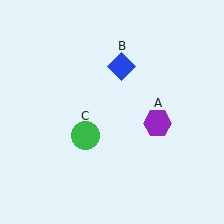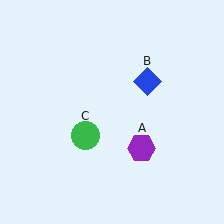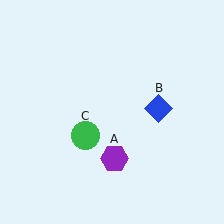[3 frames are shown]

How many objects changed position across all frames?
2 objects changed position: purple hexagon (object A), blue diamond (object B).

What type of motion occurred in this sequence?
The purple hexagon (object A), blue diamond (object B) rotated clockwise around the center of the scene.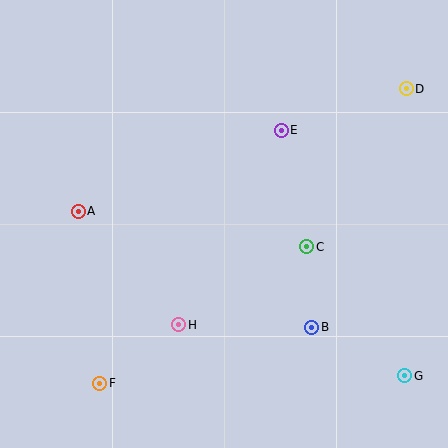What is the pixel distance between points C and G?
The distance between C and G is 162 pixels.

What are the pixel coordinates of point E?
Point E is at (281, 130).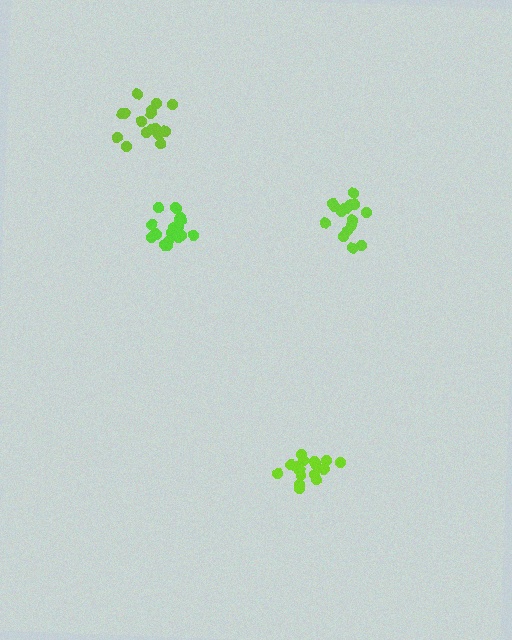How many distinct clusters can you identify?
There are 4 distinct clusters.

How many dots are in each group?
Group 1: 16 dots, Group 2: 16 dots, Group 3: 19 dots, Group 4: 19 dots (70 total).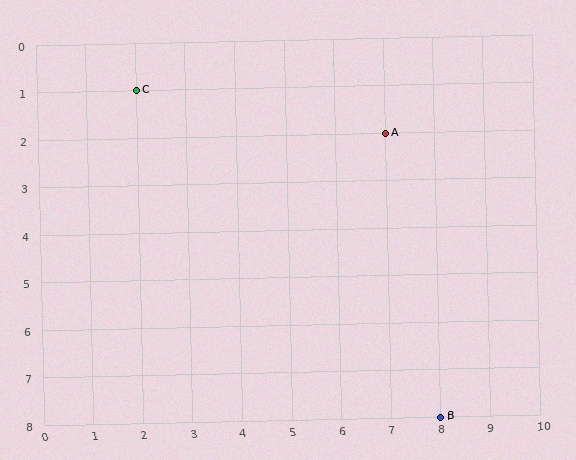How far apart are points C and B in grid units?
Points C and B are 6 columns and 7 rows apart (about 9.2 grid units diagonally).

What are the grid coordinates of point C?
Point C is at grid coordinates (2, 1).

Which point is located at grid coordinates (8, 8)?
Point B is at (8, 8).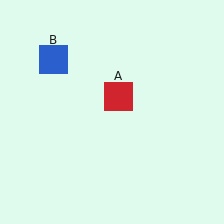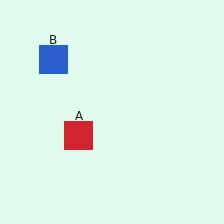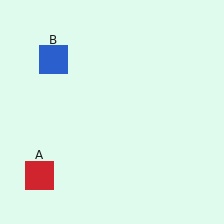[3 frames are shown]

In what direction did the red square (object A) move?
The red square (object A) moved down and to the left.